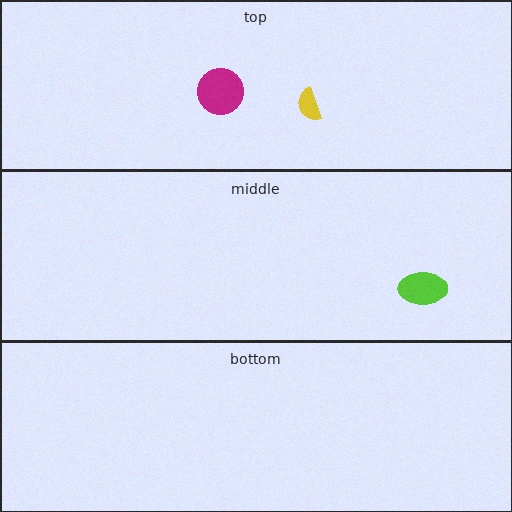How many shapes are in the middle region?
1.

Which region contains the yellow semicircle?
The top region.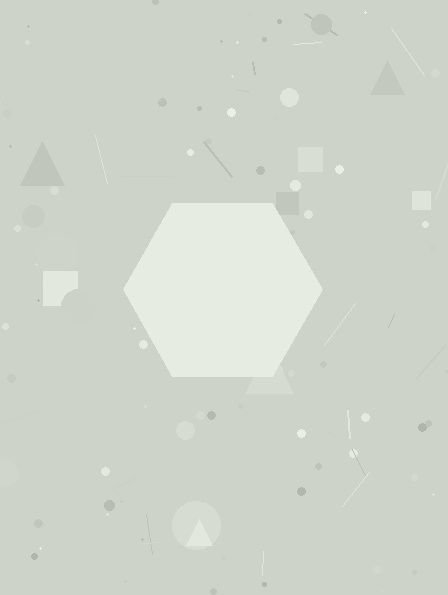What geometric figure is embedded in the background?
A hexagon is embedded in the background.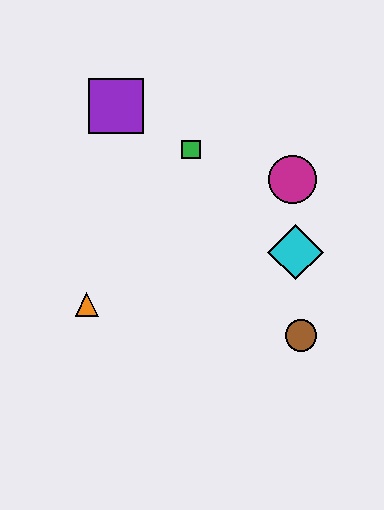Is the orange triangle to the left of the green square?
Yes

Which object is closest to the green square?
The purple square is closest to the green square.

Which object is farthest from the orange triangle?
The magenta circle is farthest from the orange triangle.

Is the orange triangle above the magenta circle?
No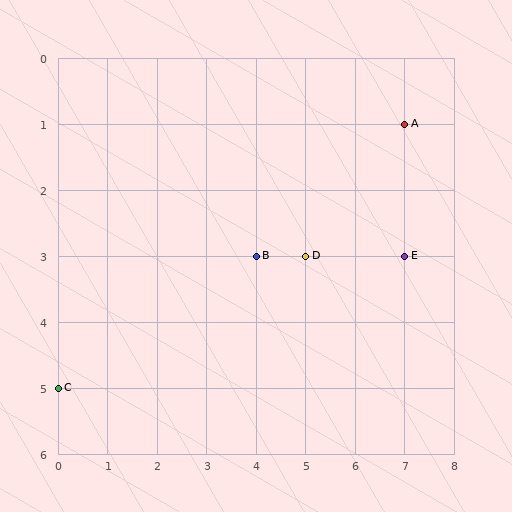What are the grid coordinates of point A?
Point A is at grid coordinates (7, 1).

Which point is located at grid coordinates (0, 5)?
Point C is at (0, 5).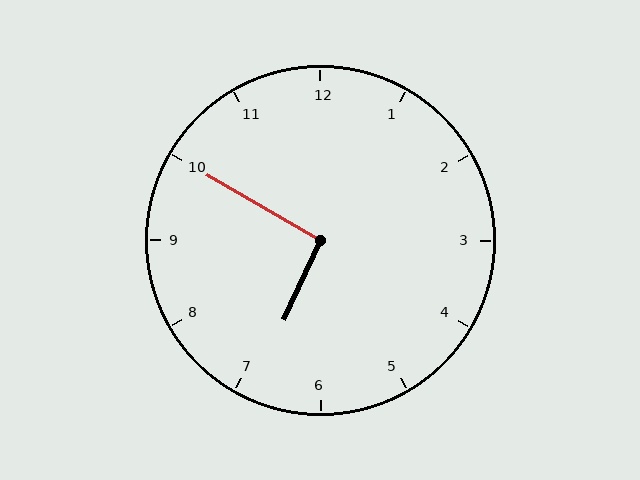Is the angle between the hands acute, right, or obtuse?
It is right.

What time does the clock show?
6:50.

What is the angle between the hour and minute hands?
Approximately 95 degrees.